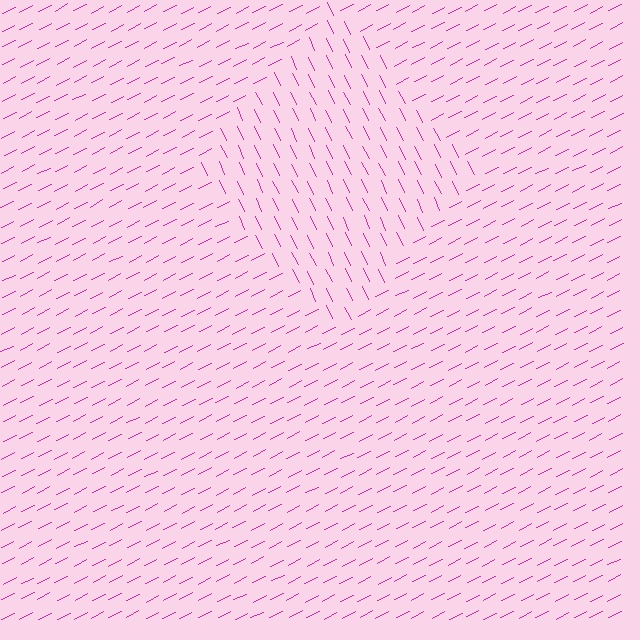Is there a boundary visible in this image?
Yes, there is a texture boundary formed by a change in line orientation.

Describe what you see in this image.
The image is filled with small magenta line segments. A diamond region in the image has lines oriented differently from the surrounding lines, creating a visible texture boundary.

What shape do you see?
I see a diamond.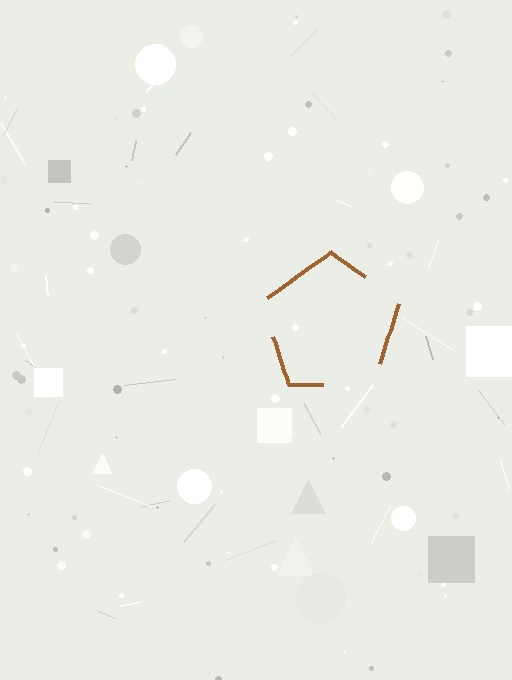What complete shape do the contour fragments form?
The contour fragments form a pentagon.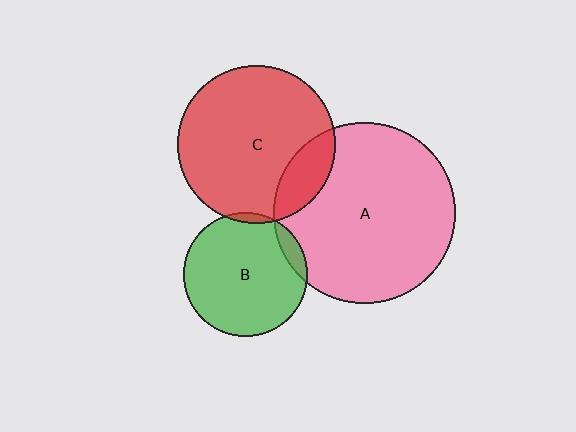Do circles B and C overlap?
Yes.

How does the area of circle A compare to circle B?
Approximately 2.1 times.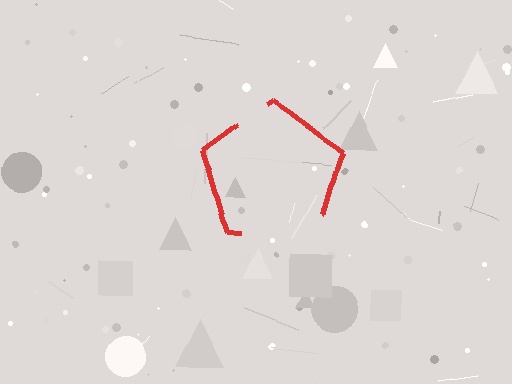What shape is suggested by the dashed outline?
The dashed outline suggests a pentagon.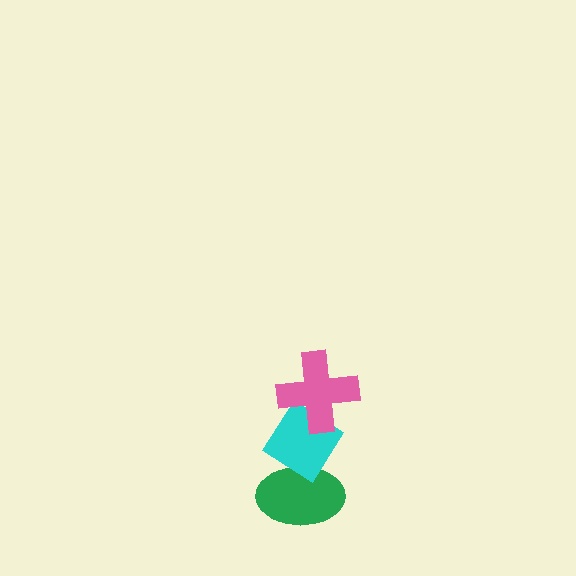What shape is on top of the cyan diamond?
The pink cross is on top of the cyan diamond.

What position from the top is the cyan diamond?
The cyan diamond is 2nd from the top.